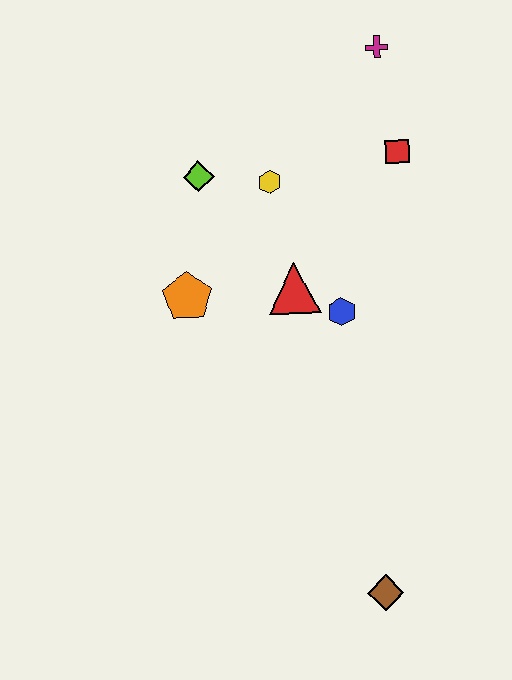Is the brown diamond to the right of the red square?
No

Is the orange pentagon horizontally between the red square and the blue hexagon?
No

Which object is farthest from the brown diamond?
The magenta cross is farthest from the brown diamond.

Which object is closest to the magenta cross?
The red square is closest to the magenta cross.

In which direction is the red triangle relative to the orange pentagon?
The red triangle is to the right of the orange pentagon.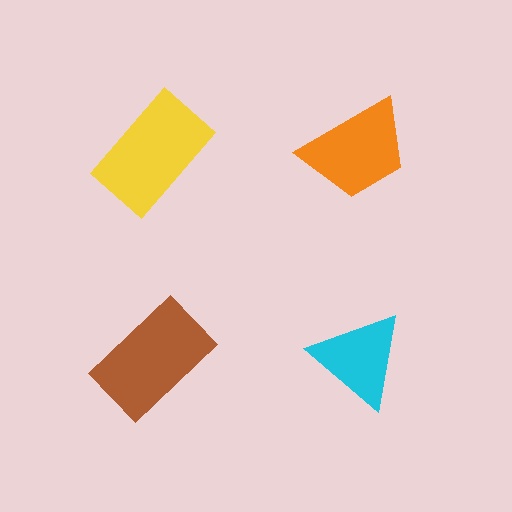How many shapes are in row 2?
2 shapes.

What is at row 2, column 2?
A cyan triangle.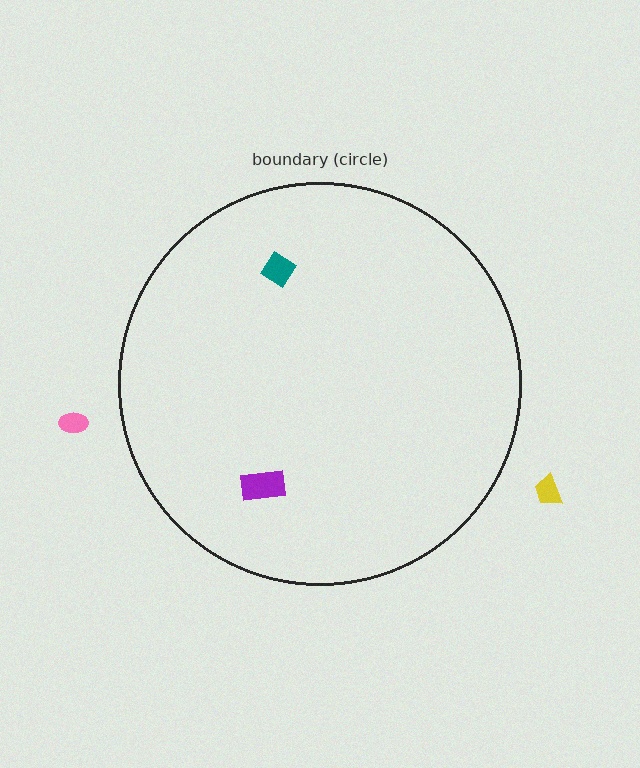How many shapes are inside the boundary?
2 inside, 2 outside.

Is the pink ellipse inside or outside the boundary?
Outside.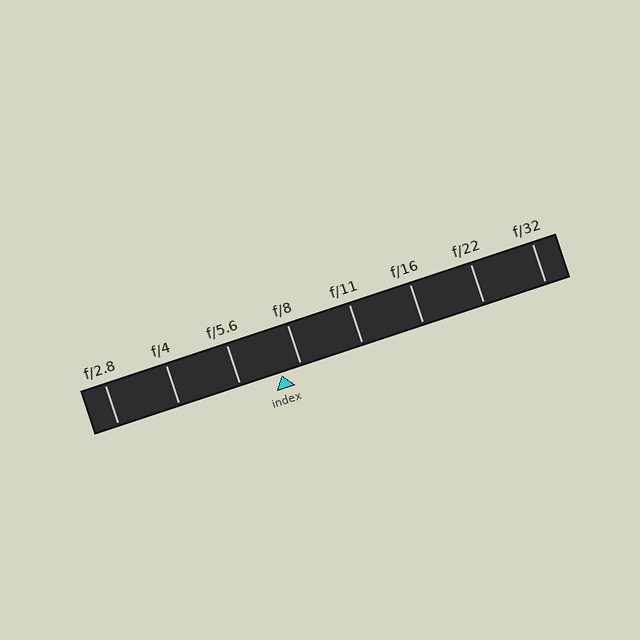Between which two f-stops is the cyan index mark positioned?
The index mark is between f/5.6 and f/8.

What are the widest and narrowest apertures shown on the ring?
The widest aperture shown is f/2.8 and the narrowest is f/32.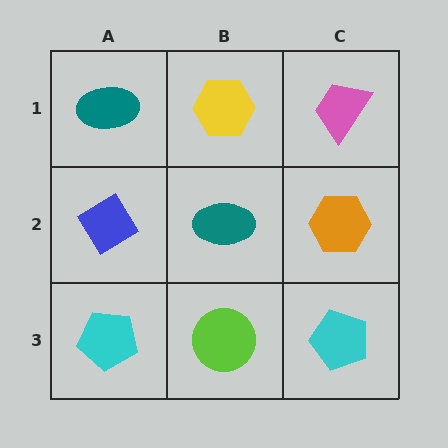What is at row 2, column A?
A blue diamond.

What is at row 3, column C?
A cyan pentagon.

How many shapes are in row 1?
3 shapes.